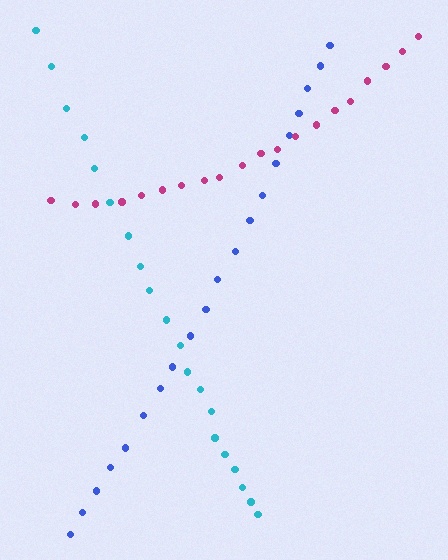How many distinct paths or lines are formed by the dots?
There are 3 distinct paths.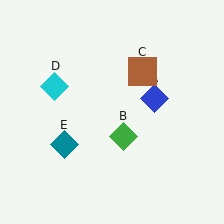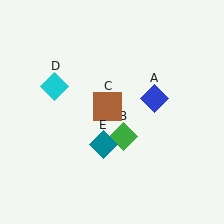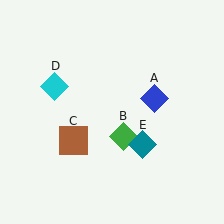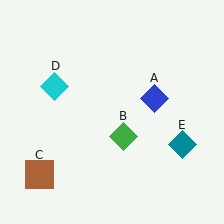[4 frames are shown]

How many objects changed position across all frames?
2 objects changed position: brown square (object C), teal diamond (object E).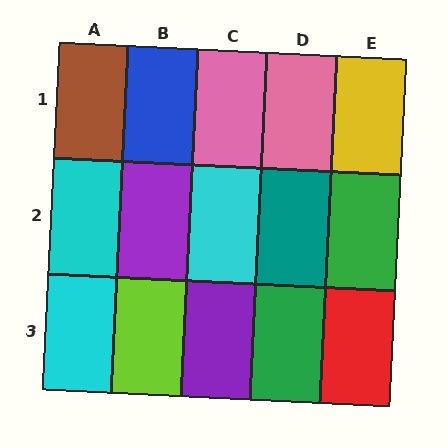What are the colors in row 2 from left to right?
Cyan, purple, cyan, teal, green.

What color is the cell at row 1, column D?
Pink.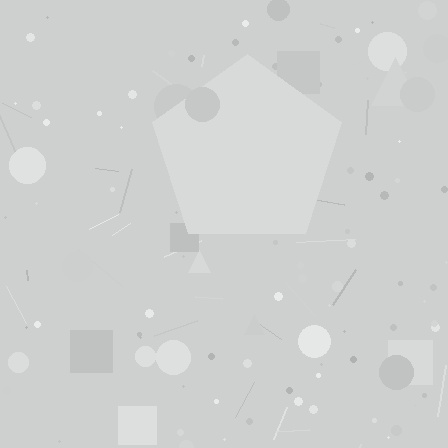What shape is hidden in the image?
A pentagon is hidden in the image.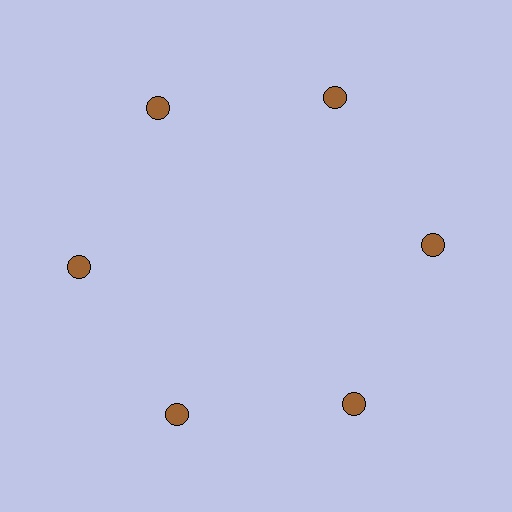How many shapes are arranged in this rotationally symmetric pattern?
There are 6 shapes, arranged in 6 groups of 1.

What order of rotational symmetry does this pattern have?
This pattern has 6-fold rotational symmetry.